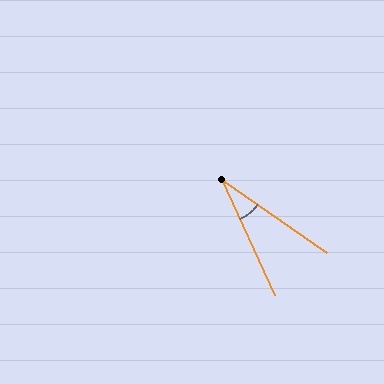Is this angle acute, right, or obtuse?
It is acute.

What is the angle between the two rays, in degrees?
Approximately 30 degrees.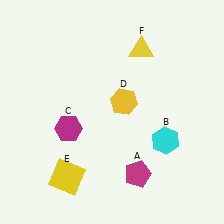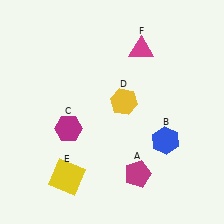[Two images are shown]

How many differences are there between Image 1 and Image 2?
There are 2 differences between the two images.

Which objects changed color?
B changed from cyan to blue. F changed from yellow to magenta.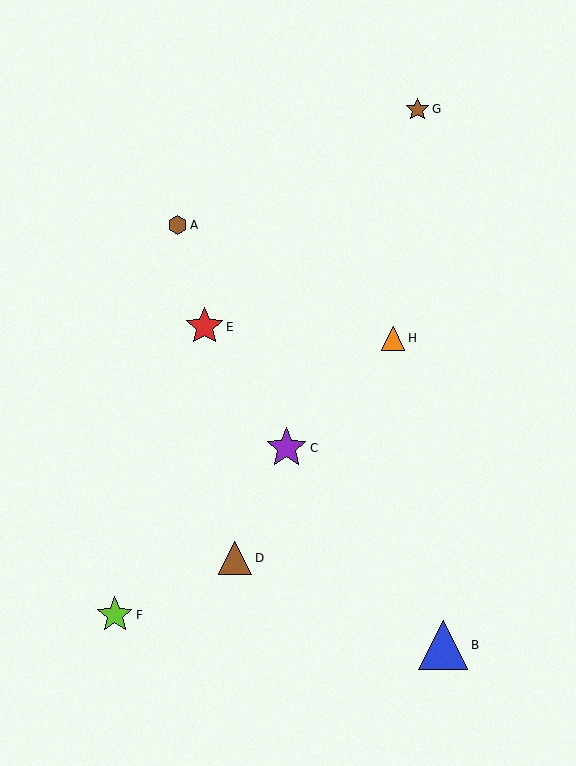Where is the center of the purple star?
The center of the purple star is at (286, 448).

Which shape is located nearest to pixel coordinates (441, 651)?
The blue triangle (labeled B) at (443, 645) is nearest to that location.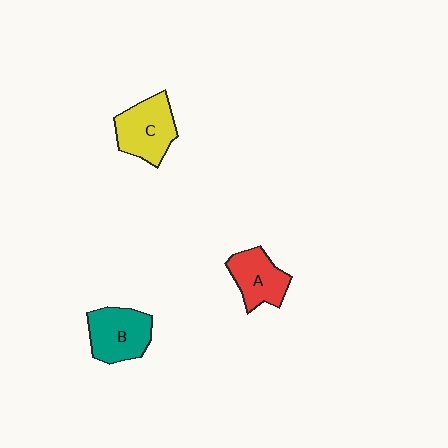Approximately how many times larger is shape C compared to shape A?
Approximately 1.2 times.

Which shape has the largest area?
Shape C (yellow).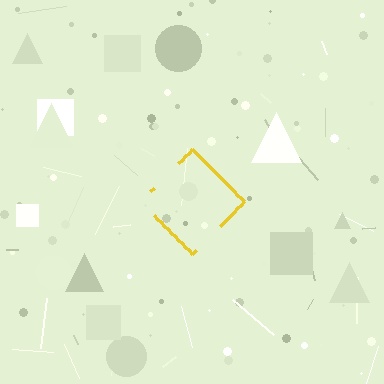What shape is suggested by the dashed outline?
The dashed outline suggests a diamond.